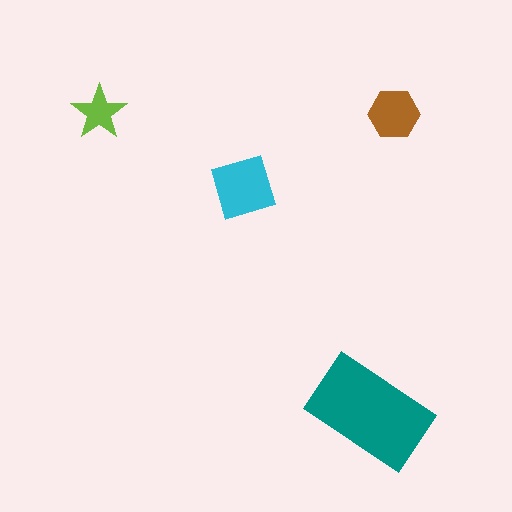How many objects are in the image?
There are 4 objects in the image.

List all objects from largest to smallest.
The teal rectangle, the cyan square, the brown hexagon, the lime star.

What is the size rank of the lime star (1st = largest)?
4th.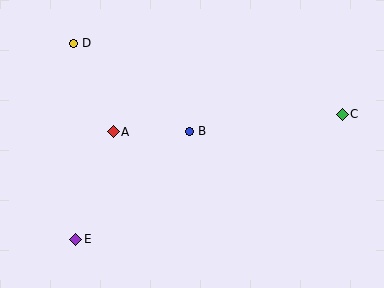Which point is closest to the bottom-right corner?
Point C is closest to the bottom-right corner.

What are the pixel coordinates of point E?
Point E is at (76, 239).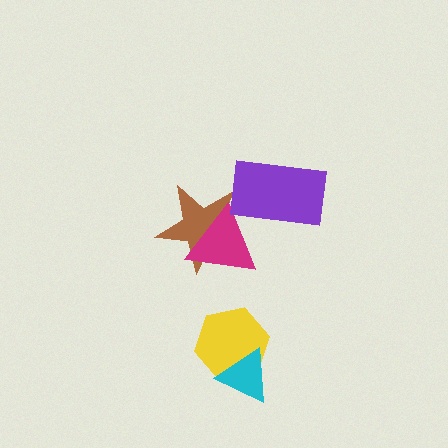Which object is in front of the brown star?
The magenta triangle is in front of the brown star.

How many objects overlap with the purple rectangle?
1 object overlaps with the purple rectangle.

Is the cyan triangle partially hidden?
No, no other shape covers it.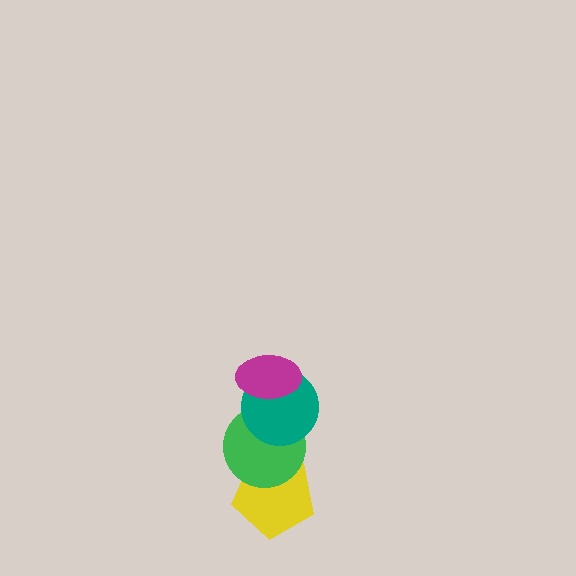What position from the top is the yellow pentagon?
The yellow pentagon is 4th from the top.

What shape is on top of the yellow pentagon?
The green circle is on top of the yellow pentagon.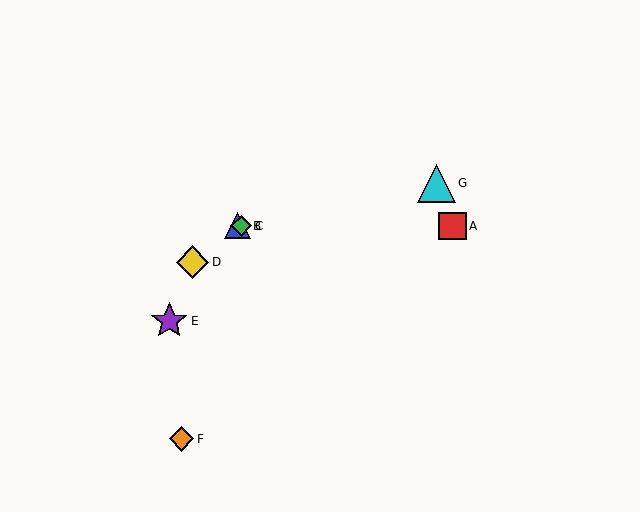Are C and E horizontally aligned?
No, C is at y≈226 and E is at y≈321.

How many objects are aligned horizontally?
3 objects (A, B, C) are aligned horizontally.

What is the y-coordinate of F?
Object F is at y≈439.